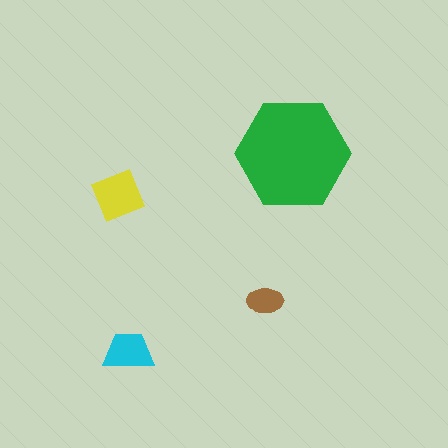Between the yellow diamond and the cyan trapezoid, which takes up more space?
The yellow diamond.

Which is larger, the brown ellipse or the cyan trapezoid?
The cyan trapezoid.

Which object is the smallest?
The brown ellipse.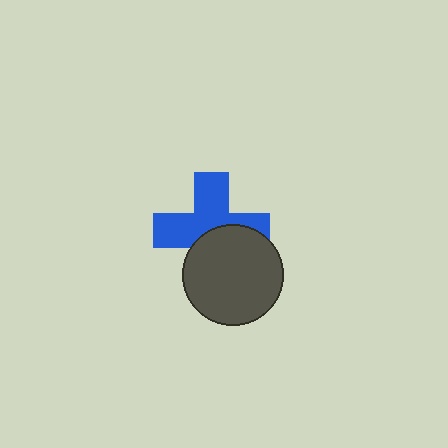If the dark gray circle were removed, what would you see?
You would see the complete blue cross.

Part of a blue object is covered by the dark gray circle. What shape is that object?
It is a cross.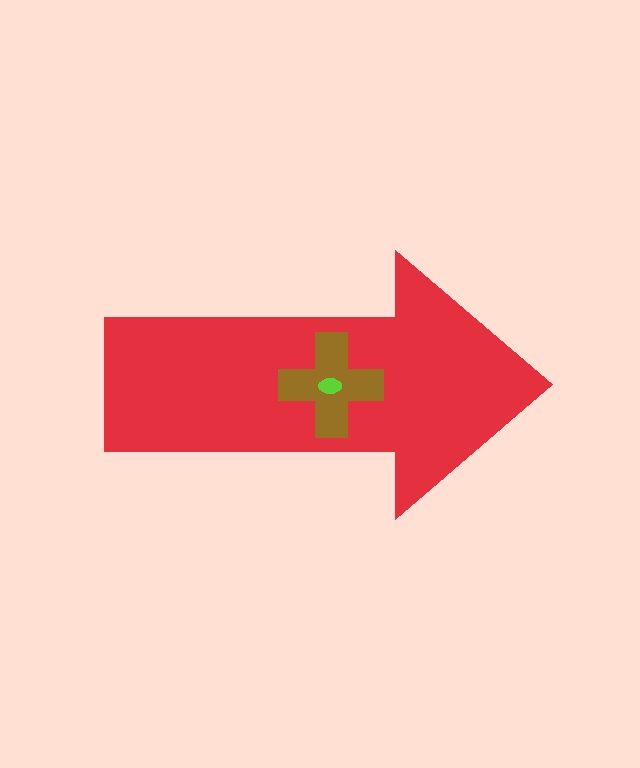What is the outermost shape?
The red arrow.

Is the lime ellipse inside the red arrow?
Yes.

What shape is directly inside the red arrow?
The brown cross.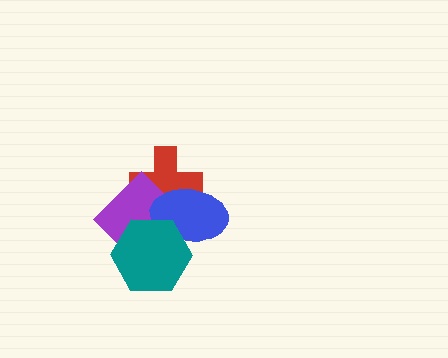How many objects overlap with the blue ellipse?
3 objects overlap with the blue ellipse.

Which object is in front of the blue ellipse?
The teal hexagon is in front of the blue ellipse.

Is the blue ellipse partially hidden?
Yes, it is partially covered by another shape.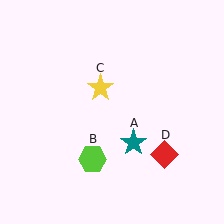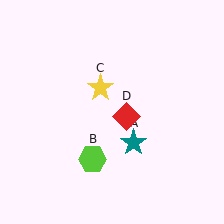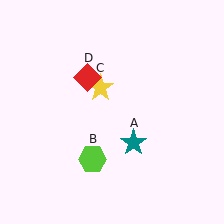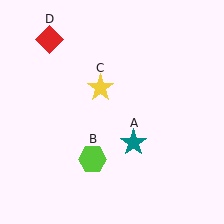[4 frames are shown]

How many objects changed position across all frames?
1 object changed position: red diamond (object D).